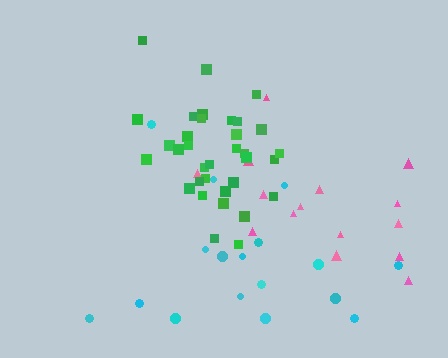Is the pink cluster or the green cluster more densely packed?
Green.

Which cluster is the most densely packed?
Green.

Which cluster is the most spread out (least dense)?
Pink.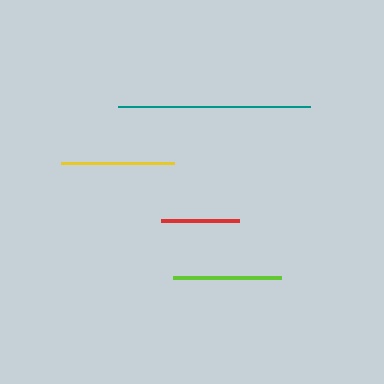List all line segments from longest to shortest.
From longest to shortest: teal, yellow, lime, red.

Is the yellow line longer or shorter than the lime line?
The yellow line is longer than the lime line.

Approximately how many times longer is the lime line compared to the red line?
The lime line is approximately 1.4 times the length of the red line.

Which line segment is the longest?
The teal line is the longest at approximately 192 pixels.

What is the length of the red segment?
The red segment is approximately 78 pixels long.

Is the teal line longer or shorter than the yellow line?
The teal line is longer than the yellow line.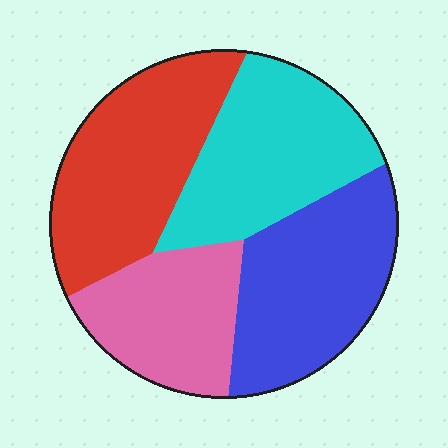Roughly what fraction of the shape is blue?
Blue takes up about one quarter (1/4) of the shape.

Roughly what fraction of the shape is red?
Red covers roughly 30% of the shape.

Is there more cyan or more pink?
Cyan.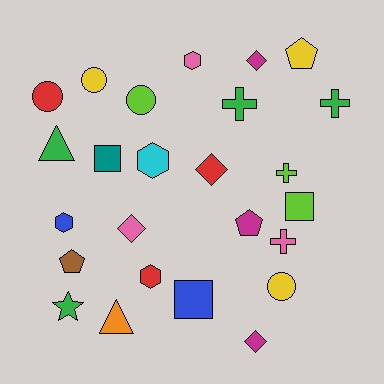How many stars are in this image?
There is 1 star.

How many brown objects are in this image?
There is 1 brown object.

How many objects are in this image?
There are 25 objects.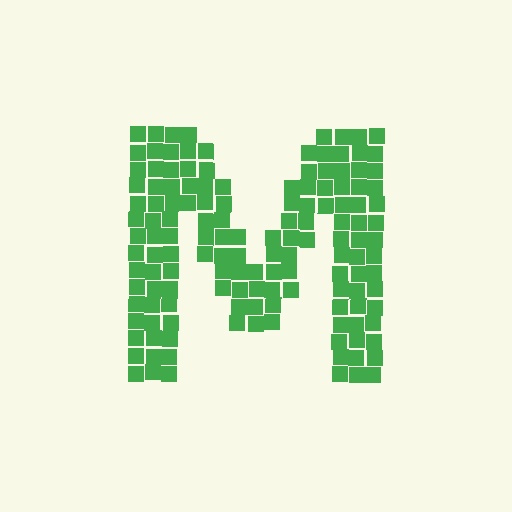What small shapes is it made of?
It is made of small squares.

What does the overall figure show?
The overall figure shows the letter M.